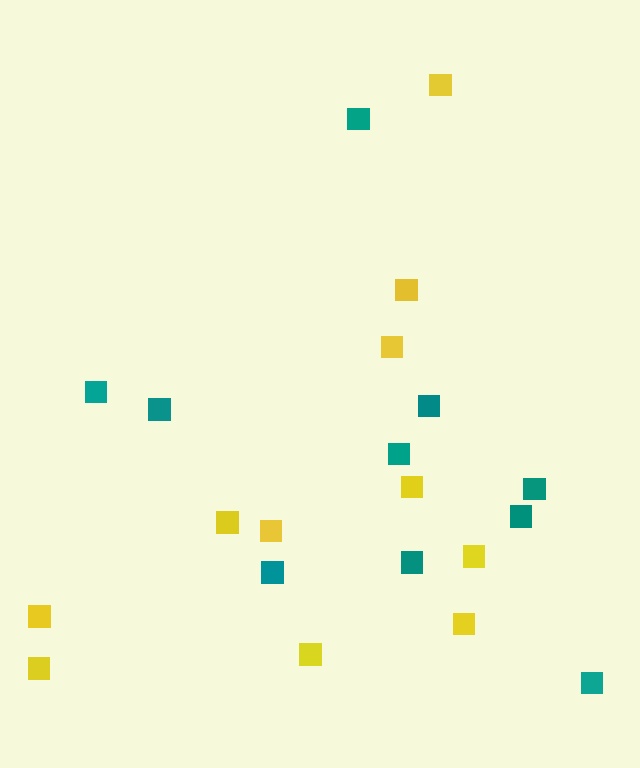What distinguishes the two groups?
There are 2 groups: one group of yellow squares (11) and one group of teal squares (10).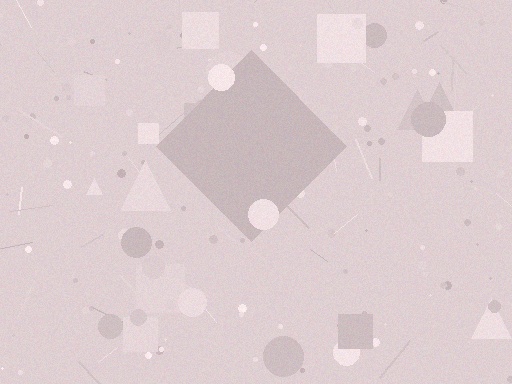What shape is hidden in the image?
A diamond is hidden in the image.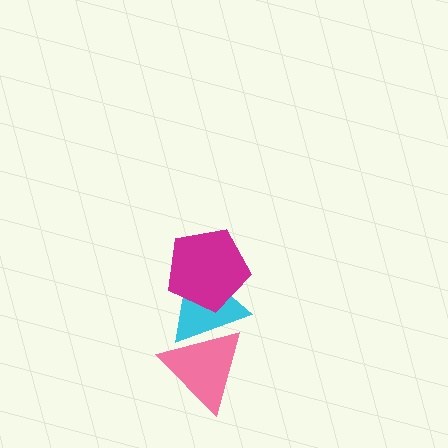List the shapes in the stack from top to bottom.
From top to bottom: the magenta pentagon, the cyan triangle, the pink triangle.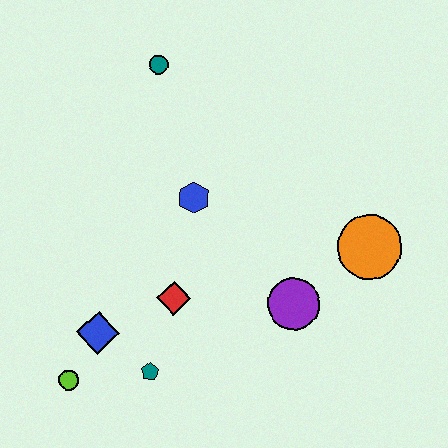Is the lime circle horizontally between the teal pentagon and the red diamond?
No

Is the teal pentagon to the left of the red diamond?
Yes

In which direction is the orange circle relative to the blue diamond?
The orange circle is to the right of the blue diamond.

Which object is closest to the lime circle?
The blue diamond is closest to the lime circle.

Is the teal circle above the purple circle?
Yes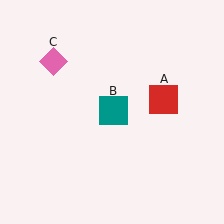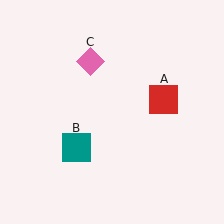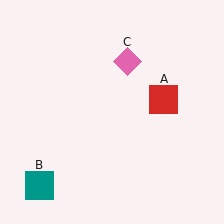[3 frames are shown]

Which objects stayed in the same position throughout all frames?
Red square (object A) remained stationary.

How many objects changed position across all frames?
2 objects changed position: teal square (object B), pink diamond (object C).